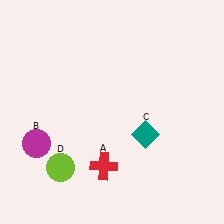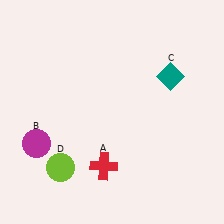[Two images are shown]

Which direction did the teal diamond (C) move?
The teal diamond (C) moved up.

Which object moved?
The teal diamond (C) moved up.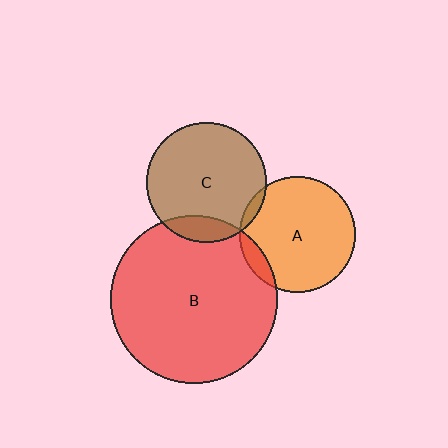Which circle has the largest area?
Circle B (red).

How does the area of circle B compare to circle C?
Approximately 2.0 times.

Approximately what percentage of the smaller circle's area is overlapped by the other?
Approximately 10%.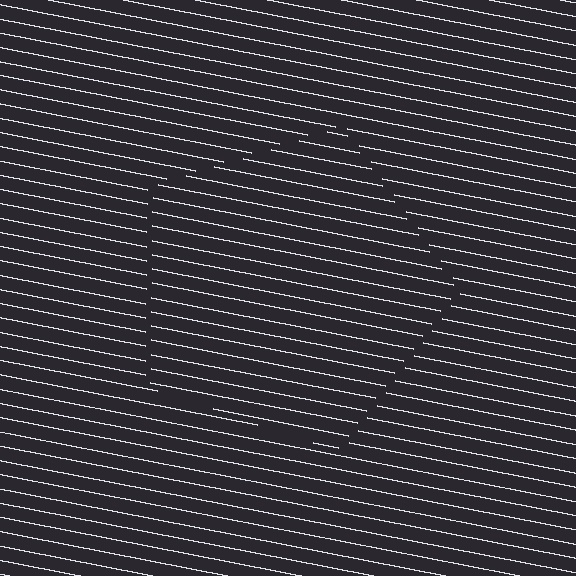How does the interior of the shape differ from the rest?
The interior of the shape contains the same grating, shifted by half a period — the contour is defined by the phase discontinuity where line-ends from the inner and outer gratings abut.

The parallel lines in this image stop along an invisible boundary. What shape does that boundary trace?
An illusory pentagon. The interior of the shape contains the same grating, shifted by half a period — the contour is defined by the phase discontinuity where line-ends from the inner and outer gratings abut.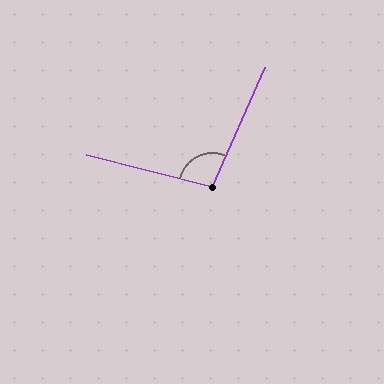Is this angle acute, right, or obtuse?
It is obtuse.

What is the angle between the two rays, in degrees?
Approximately 100 degrees.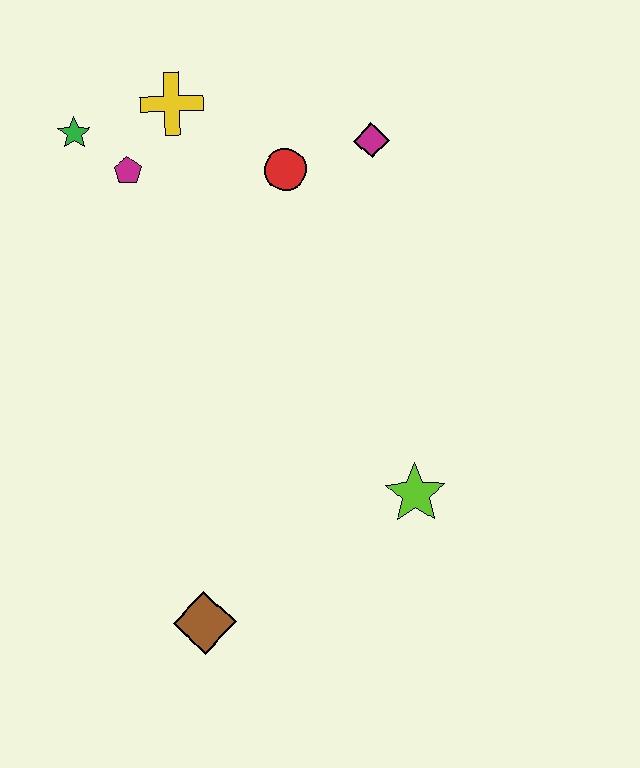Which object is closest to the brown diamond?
The lime star is closest to the brown diamond.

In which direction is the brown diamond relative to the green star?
The brown diamond is below the green star.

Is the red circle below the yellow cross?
Yes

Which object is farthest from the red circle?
The brown diamond is farthest from the red circle.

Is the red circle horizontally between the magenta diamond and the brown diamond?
Yes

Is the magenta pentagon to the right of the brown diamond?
No